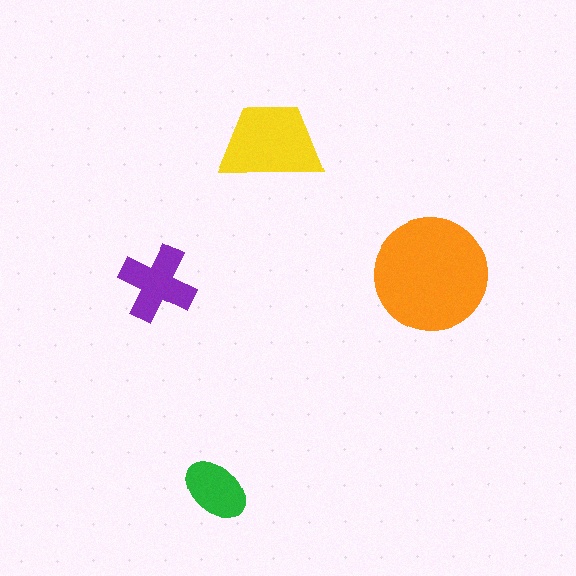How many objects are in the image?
There are 4 objects in the image.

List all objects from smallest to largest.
The green ellipse, the purple cross, the yellow trapezoid, the orange circle.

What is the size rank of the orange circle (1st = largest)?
1st.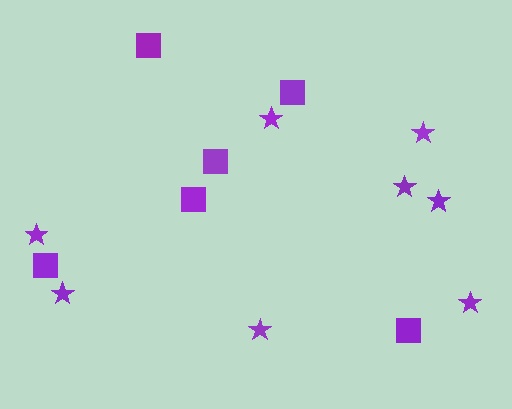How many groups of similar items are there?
There are 2 groups: one group of squares (6) and one group of stars (8).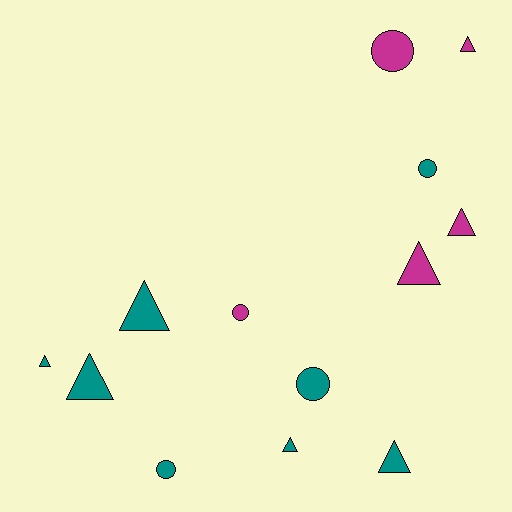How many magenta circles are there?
There are 2 magenta circles.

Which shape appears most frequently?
Triangle, with 8 objects.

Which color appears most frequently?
Teal, with 8 objects.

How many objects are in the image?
There are 13 objects.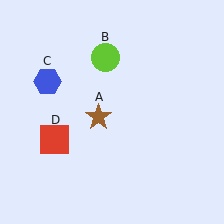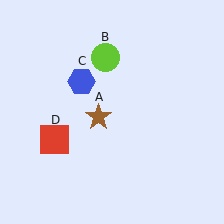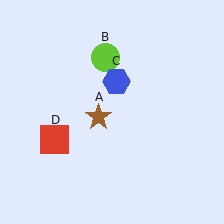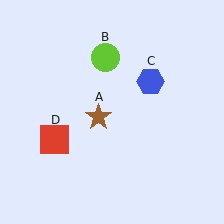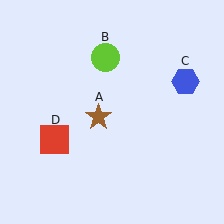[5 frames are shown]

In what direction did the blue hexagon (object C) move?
The blue hexagon (object C) moved right.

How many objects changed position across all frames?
1 object changed position: blue hexagon (object C).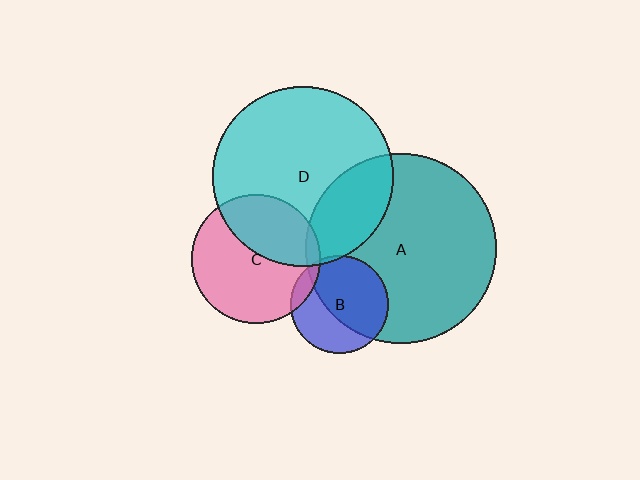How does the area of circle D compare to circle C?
Approximately 2.0 times.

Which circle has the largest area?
Circle A (teal).